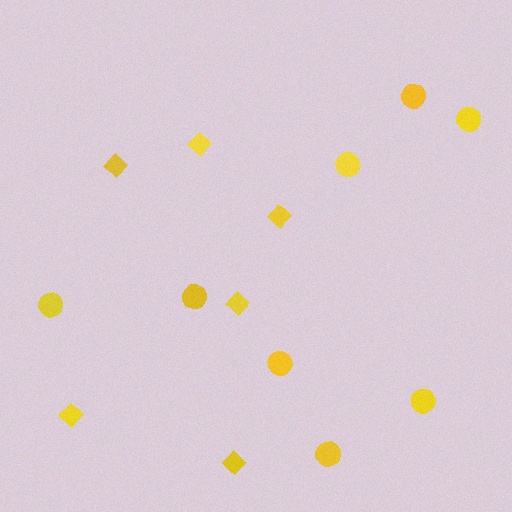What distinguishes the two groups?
There are 2 groups: one group of circles (8) and one group of diamonds (6).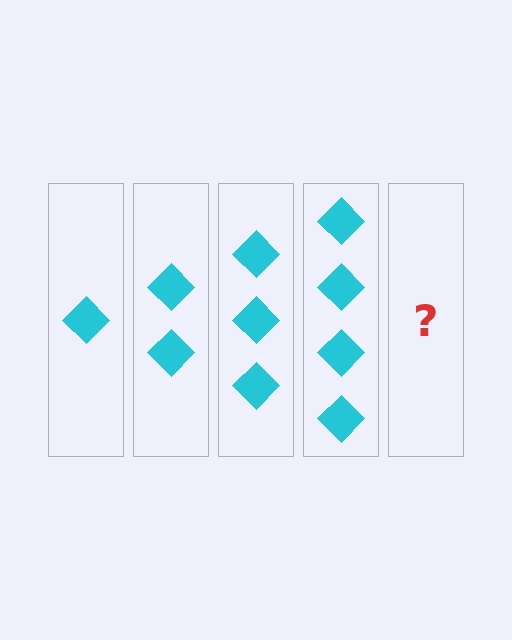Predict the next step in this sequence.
The next step is 5 diamonds.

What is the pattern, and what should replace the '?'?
The pattern is that each step adds one more diamond. The '?' should be 5 diamonds.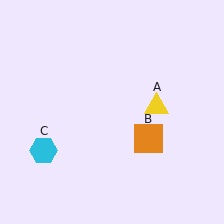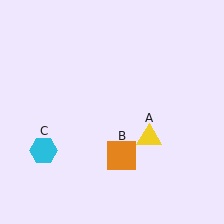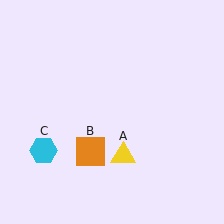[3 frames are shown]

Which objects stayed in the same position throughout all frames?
Cyan hexagon (object C) remained stationary.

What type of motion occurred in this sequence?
The yellow triangle (object A), orange square (object B) rotated clockwise around the center of the scene.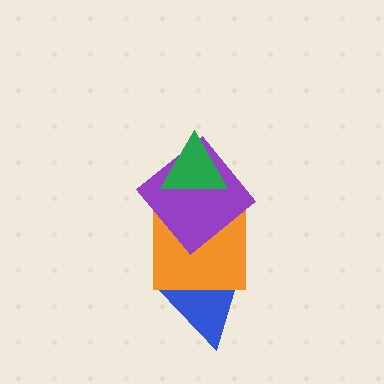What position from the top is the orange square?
The orange square is 3rd from the top.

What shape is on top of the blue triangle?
The orange square is on top of the blue triangle.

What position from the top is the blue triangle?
The blue triangle is 4th from the top.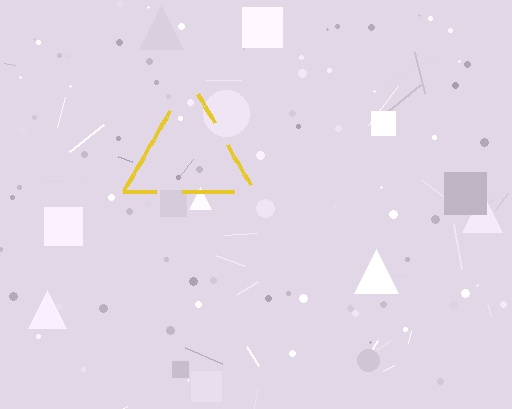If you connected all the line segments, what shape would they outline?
They would outline a triangle.